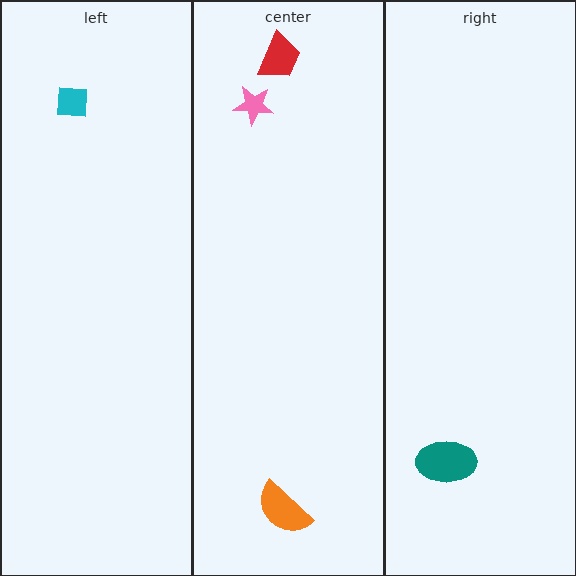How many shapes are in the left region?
1.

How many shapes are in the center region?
3.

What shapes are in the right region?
The teal ellipse.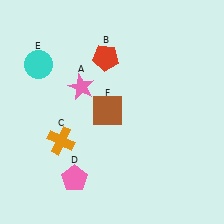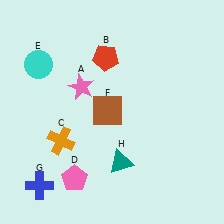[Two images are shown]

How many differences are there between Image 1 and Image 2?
There are 2 differences between the two images.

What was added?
A blue cross (G), a teal triangle (H) were added in Image 2.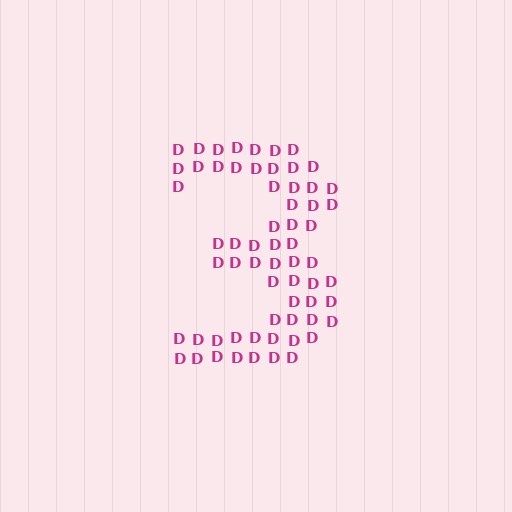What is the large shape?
The large shape is the digit 3.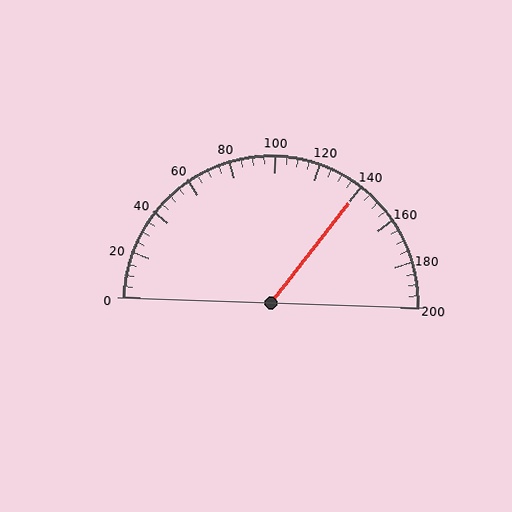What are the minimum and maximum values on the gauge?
The gauge ranges from 0 to 200.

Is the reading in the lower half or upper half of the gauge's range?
The reading is in the upper half of the range (0 to 200).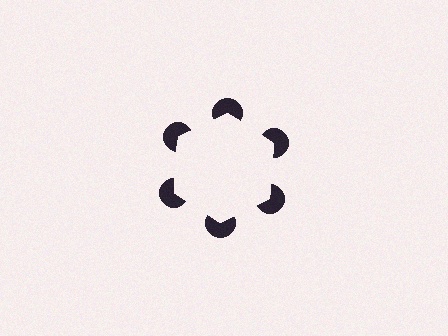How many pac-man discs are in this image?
There are 6 — one at each vertex of the illusory hexagon.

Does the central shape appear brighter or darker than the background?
It typically appears slightly brighter than the background, even though no actual brightness change is drawn.